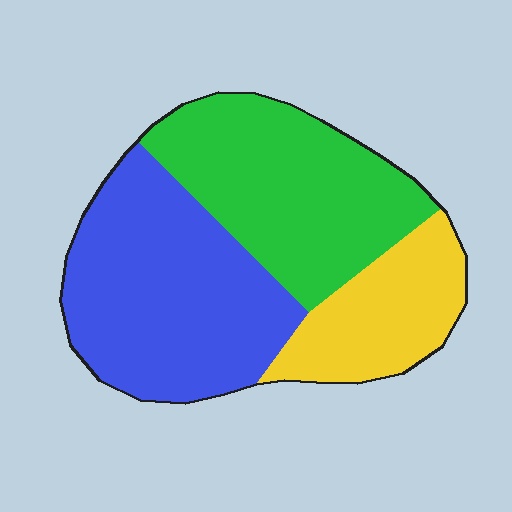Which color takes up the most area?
Blue, at roughly 45%.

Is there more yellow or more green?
Green.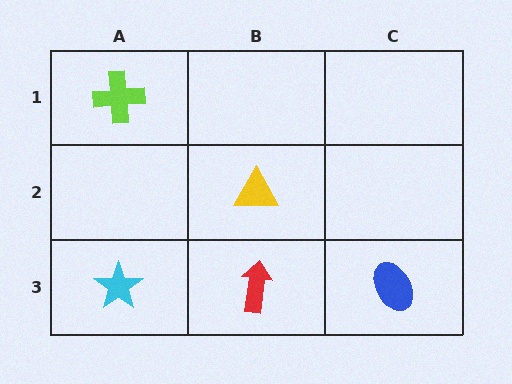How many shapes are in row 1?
1 shape.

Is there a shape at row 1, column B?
No, that cell is empty.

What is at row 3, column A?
A cyan star.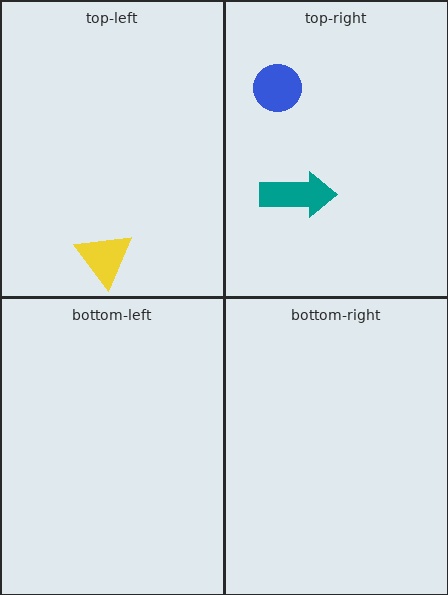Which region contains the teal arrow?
The top-right region.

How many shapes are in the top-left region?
1.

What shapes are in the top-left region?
The yellow triangle.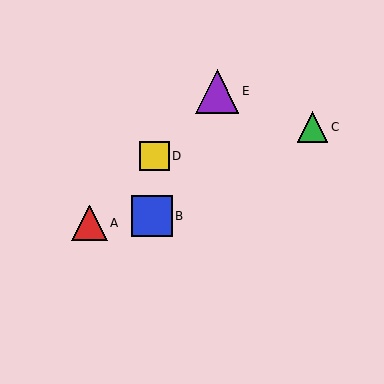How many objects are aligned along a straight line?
3 objects (A, D, E) are aligned along a straight line.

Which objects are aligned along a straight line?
Objects A, D, E are aligned along a straight line.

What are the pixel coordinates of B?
Object B is at (152, 216).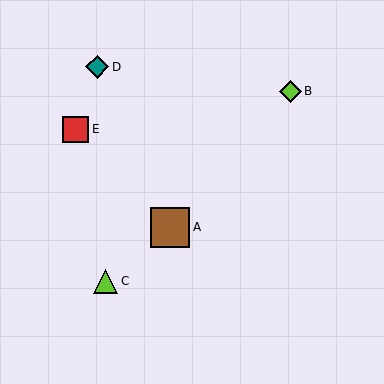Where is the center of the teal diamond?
The center of the teal diamond is at (97, 67).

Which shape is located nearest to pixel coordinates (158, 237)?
The brown square (labeled A) at (170, 227) is nearest to that location.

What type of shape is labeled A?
Shape A is a brown square.